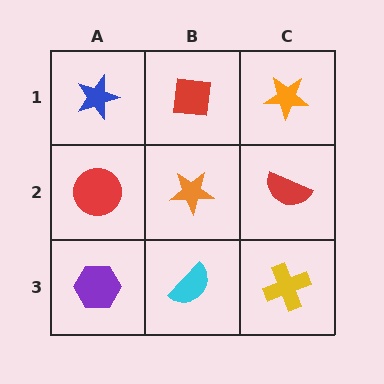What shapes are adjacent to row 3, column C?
A red semicircle (row 2, column C), a cyan semicircle (row 3, column B).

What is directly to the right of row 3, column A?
A cyan semicircle.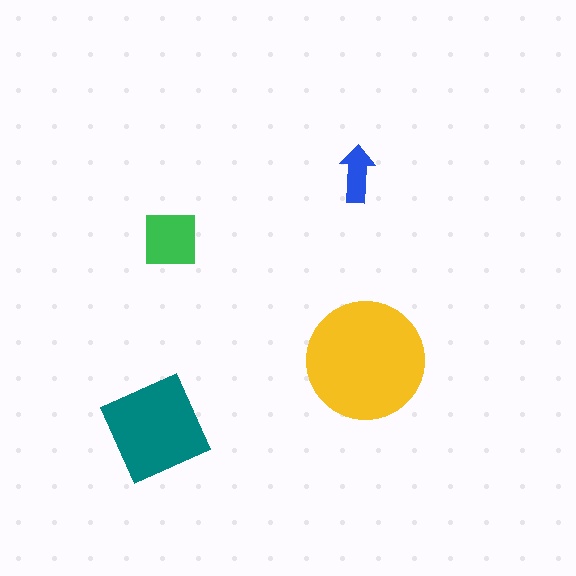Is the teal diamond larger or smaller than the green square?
Larger.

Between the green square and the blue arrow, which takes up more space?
The green square.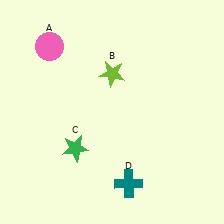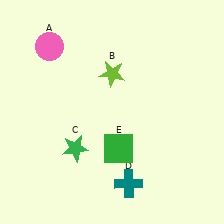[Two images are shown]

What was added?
A green square (E) was added in Image 2.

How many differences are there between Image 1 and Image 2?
There is 1 difference between the two images.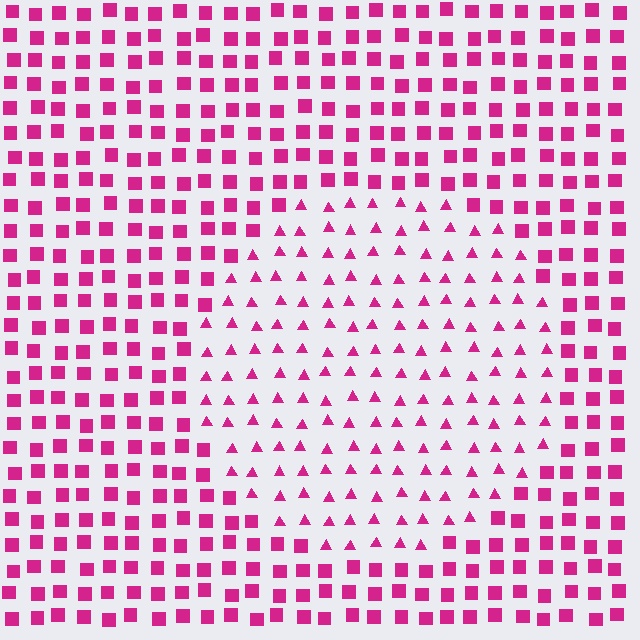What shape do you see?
I see a circle.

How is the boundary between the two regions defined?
The boundary is defined by a change in element shape: triangles inside vs. squares outside. All elements share the same color and spacing.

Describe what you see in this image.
The image is filled with small magenta elements arranged in a uniform grid. A circle-shaped region contains triangles, while the surrounding area contains squares. The boundary is defined purely by the change in element shape.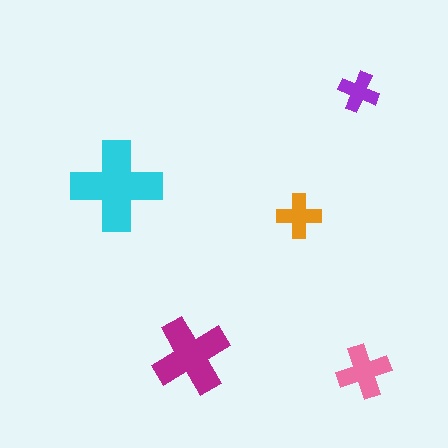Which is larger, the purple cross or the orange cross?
The orange one.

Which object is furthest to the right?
The pink cross is rightmost.